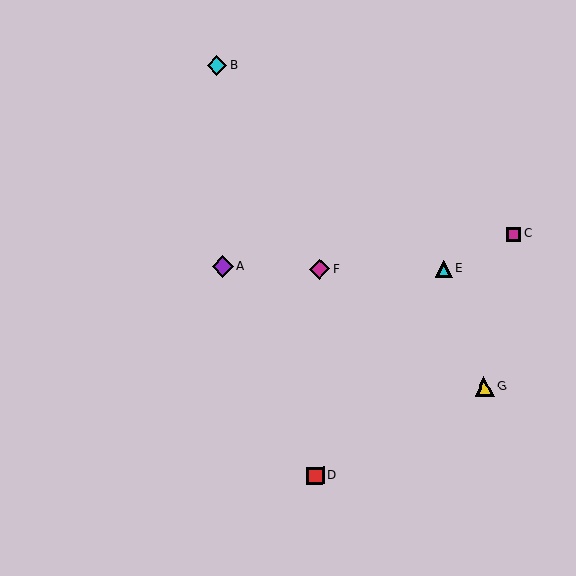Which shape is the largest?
The purple diamond (labeled A) is the largest.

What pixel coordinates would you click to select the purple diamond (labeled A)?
Click at (222, 266) to select the purple diamond A.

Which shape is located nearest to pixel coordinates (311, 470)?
The red square (labeled D) at (315, 476) is nearest to that location.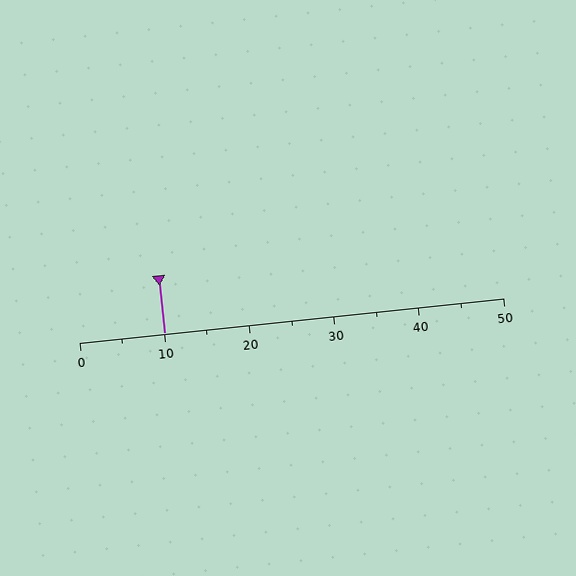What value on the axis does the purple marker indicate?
The marker indicates approximately 10.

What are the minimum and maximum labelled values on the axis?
The axis runs from 0 to 50.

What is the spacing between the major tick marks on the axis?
The major ticks are spaced 10 apart.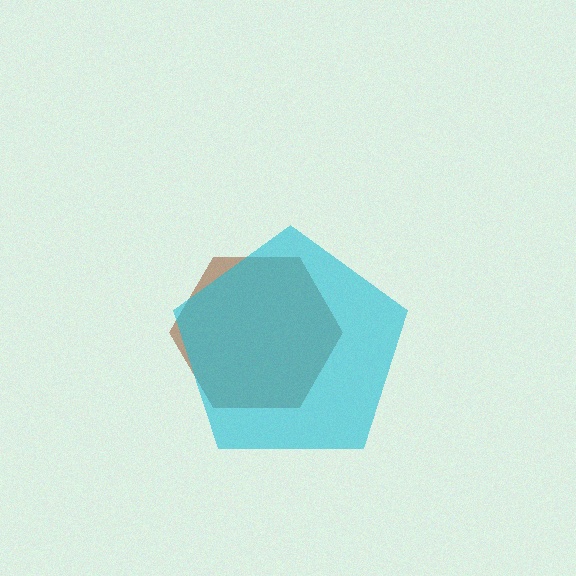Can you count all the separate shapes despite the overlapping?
Yes, there are 2 separate shapes.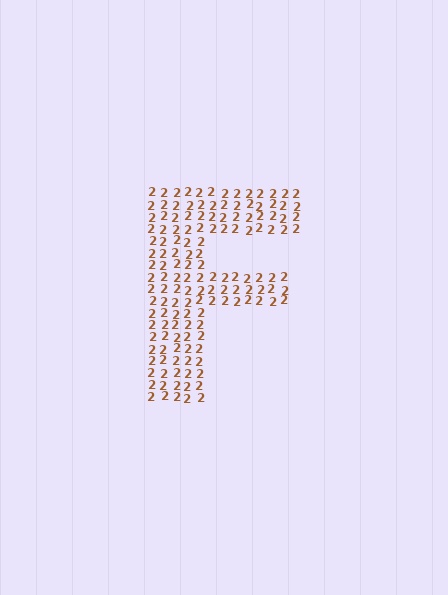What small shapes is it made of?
It is made of small digit 2's.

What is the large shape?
The large shape is the letter F.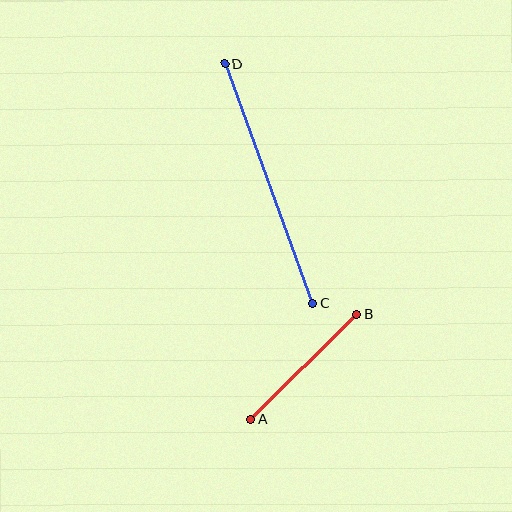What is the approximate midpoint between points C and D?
The midpoint is at approximately (269, 184) pixels.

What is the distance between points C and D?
The distance is approximately 255 pixels.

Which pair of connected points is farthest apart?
Points C and D are farthest apart.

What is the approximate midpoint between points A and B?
The midpoint is at approximately (304, 367) pixels.